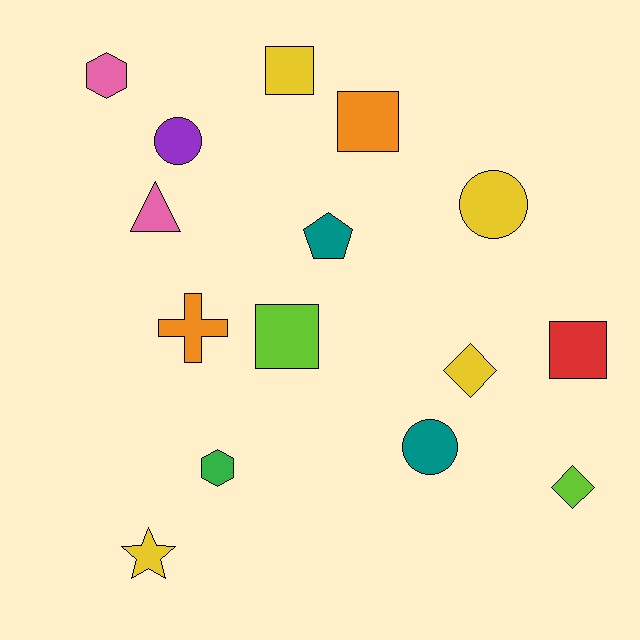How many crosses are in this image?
There is 1 cross.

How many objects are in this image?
There are 15 objects.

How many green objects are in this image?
There is 1 green object.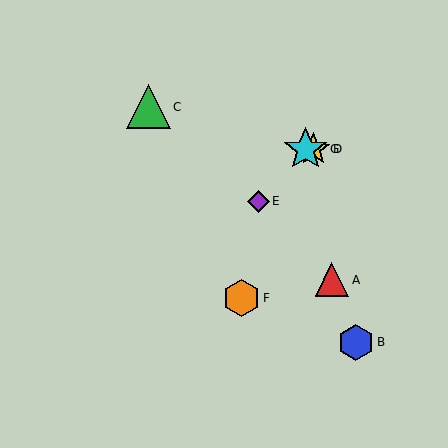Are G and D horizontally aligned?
Yes, both are at y≈149.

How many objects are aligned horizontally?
2 objects (D, G) are aligned horizontally.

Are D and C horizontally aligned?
No, D is at y≈149 and C is at y≈107.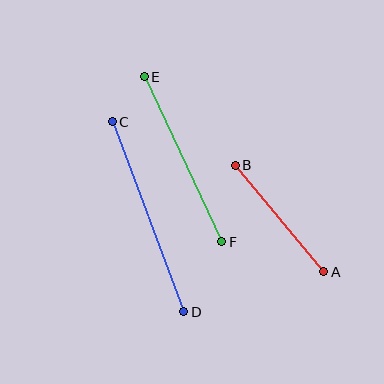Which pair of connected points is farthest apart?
Points C and D are farthest apart.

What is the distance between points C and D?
The distance is approximately 203 pixels.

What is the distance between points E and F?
The distance is approximately 182 pixels.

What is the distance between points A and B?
The distance is approximately 138 pixels.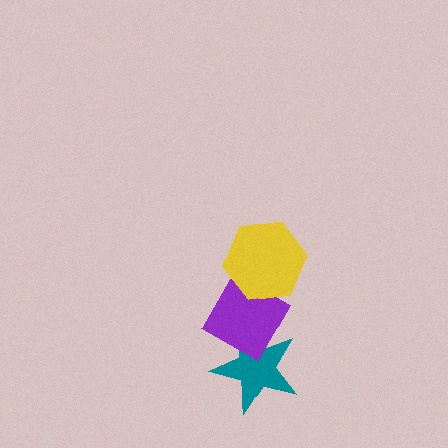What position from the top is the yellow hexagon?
The yellow hexagon is 1st from the top.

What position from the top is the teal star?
The teal star is 3rd from the top.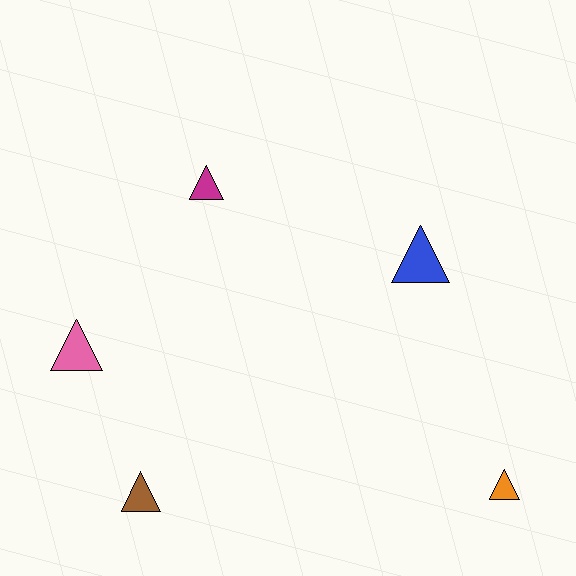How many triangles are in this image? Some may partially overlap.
There are 5 triangles.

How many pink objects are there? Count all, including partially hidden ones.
There is 1 pink object.